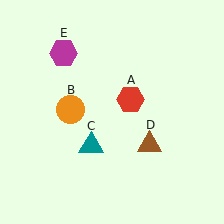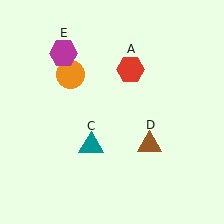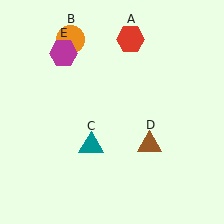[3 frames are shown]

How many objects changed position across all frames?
2 objects changed position: red hexagon (object A), orange circle (object B).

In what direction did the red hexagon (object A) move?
The red hexagon (object A) moved up.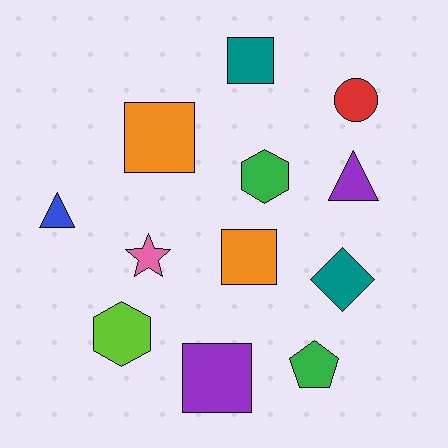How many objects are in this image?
There are 12 objects.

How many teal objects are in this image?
There are 2 teal objects.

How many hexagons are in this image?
There are 2 hexagons.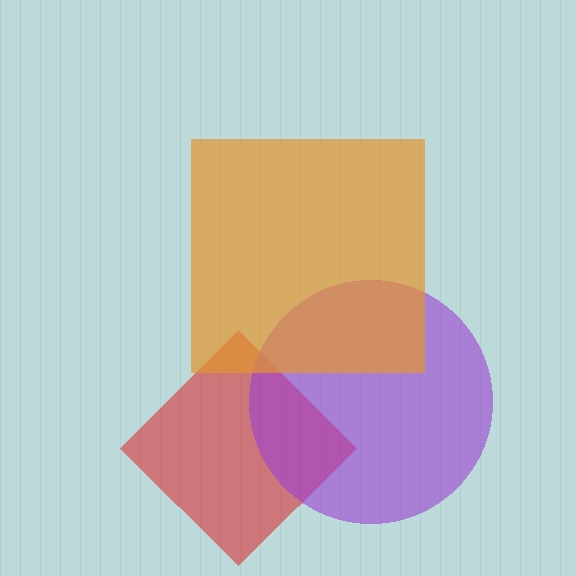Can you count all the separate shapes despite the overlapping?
Yes, there are 3 separate shapes.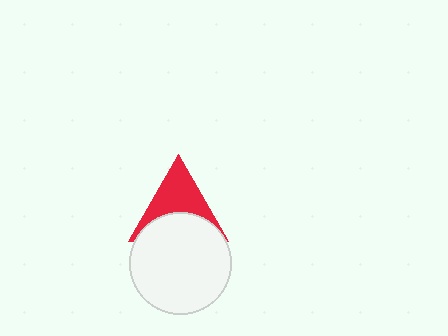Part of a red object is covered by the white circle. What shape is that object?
It is a triangle.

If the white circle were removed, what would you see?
You would see the complete red triangle.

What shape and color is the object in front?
The object in front is a white circle.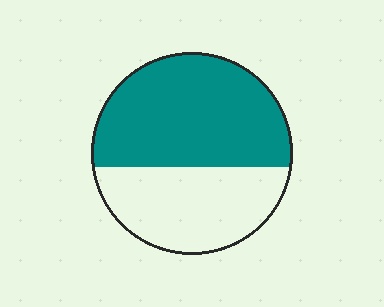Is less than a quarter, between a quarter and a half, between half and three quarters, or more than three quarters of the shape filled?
Between half and three quarters.